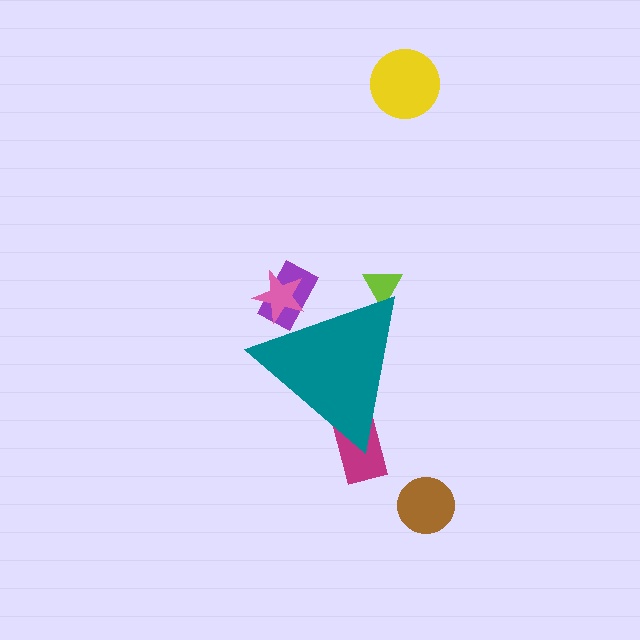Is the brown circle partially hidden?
No, the brown circle is fully visible.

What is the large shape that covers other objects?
A teal triangle.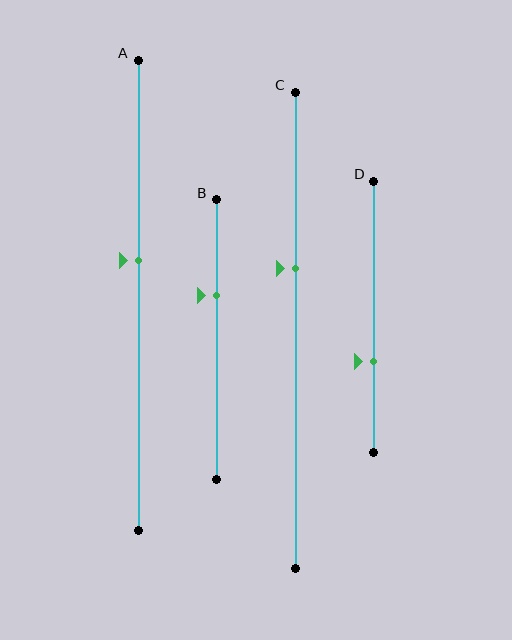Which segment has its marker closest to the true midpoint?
Segment A has its marker closest to the true midpoint.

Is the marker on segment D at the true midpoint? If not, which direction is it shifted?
No, the marker on segment D is shifted downward by about 16% of the segment length.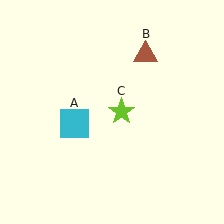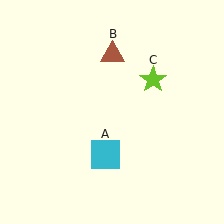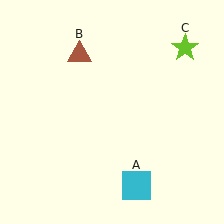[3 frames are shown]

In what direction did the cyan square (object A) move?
The cyan square (object A) moved down and to the right.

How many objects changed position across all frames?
3 objects changed position: cyan square (object A), brown triangle (object B), lime star (object C).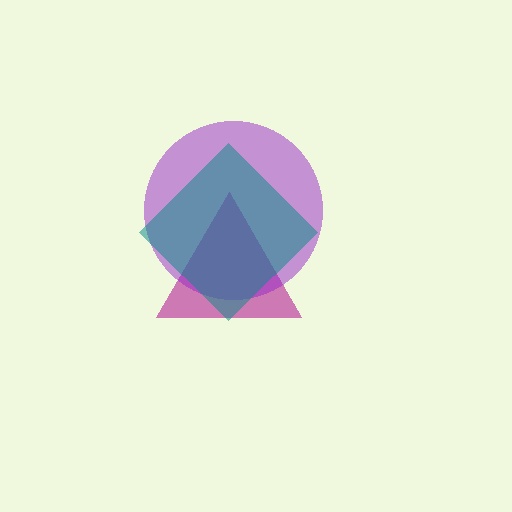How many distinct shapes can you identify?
There are 3 distinct shapes: a magenta triangle, a purple circle, a teal diamond.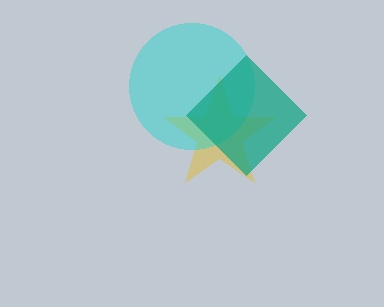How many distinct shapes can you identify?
There are 3 distinct shapes: a yellow star, a cyan circle, a teal diamond.